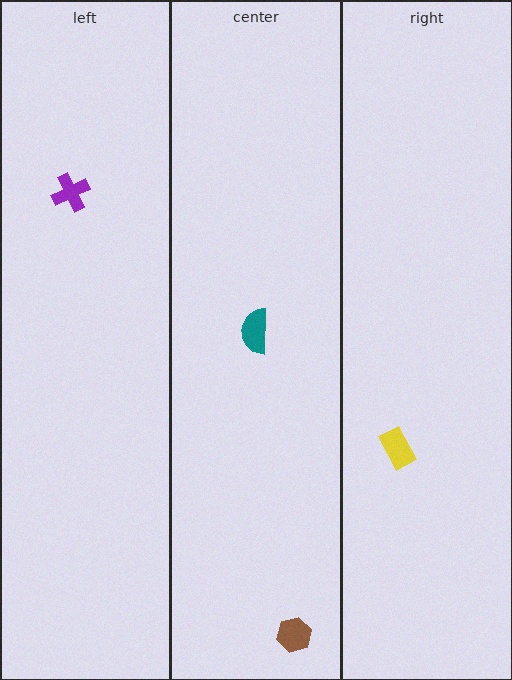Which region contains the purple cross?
The left region.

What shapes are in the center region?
The brown hexagon, the teal semicircle.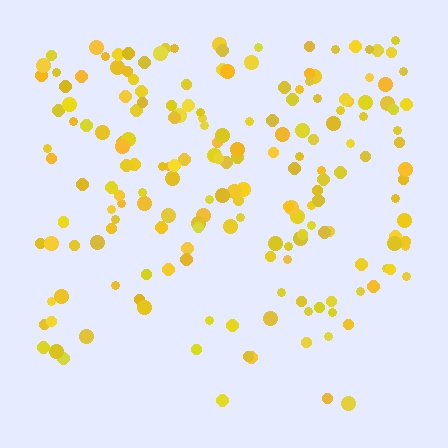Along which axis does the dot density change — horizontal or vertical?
Vertical.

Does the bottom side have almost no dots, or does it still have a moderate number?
Still a moderate number, just noticeably fewer than the top.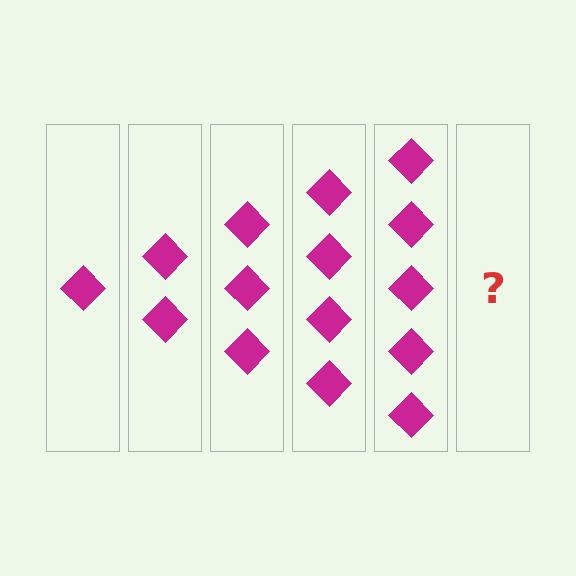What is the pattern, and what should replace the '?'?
The pattern is that each step adds one more diamond. The '?' should be 6 diamonds.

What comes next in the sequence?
The next element should be 6 diamonds.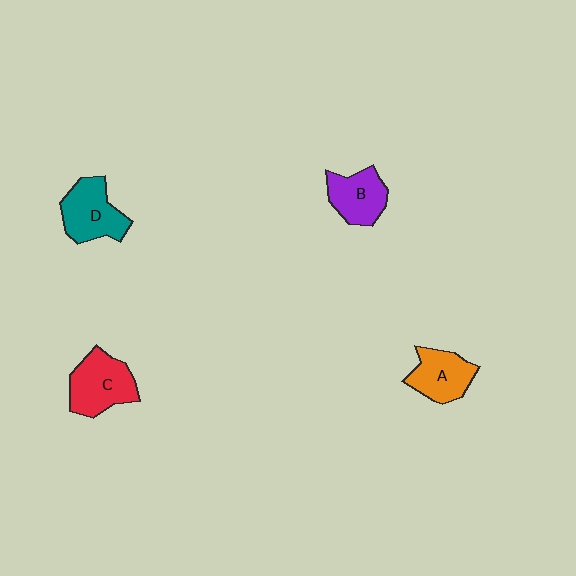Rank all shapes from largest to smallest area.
From largest to smallest: C (red), D (teal), A (orange), B (purple).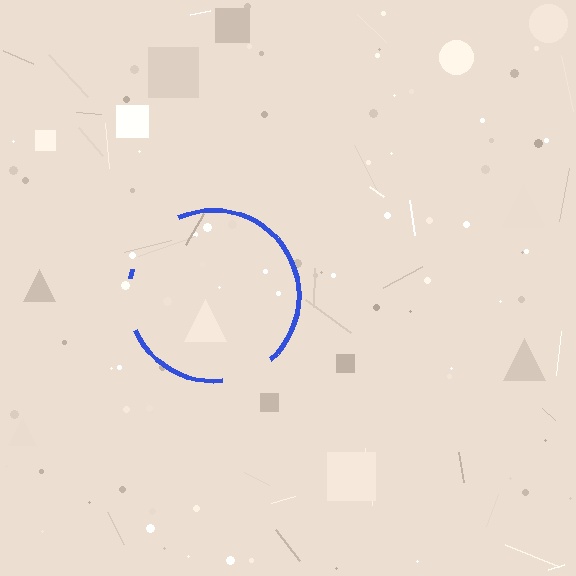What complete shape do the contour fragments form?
The contour fragments form a circle.